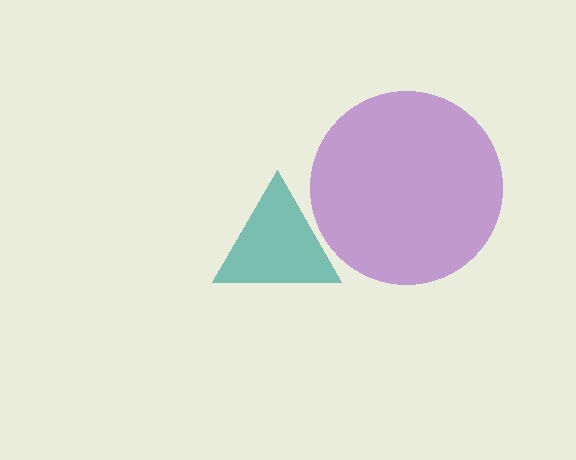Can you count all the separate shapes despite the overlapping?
Yes, there are 2 separate shapes.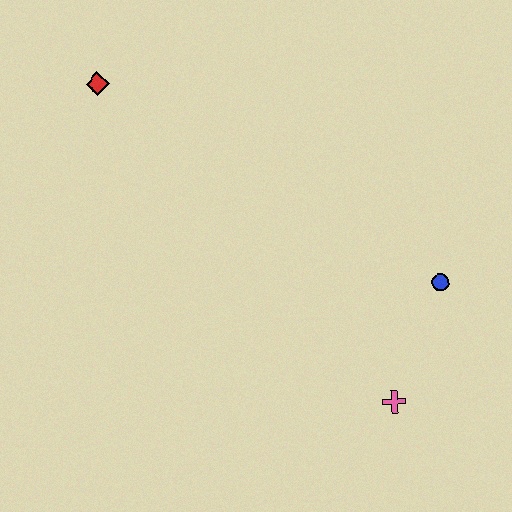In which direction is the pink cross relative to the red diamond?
The pink cross is below the red diamond.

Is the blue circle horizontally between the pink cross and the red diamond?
No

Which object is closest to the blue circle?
The pink cross is closest to the blue circle.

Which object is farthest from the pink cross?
The red diamond is farthest from the pink cross.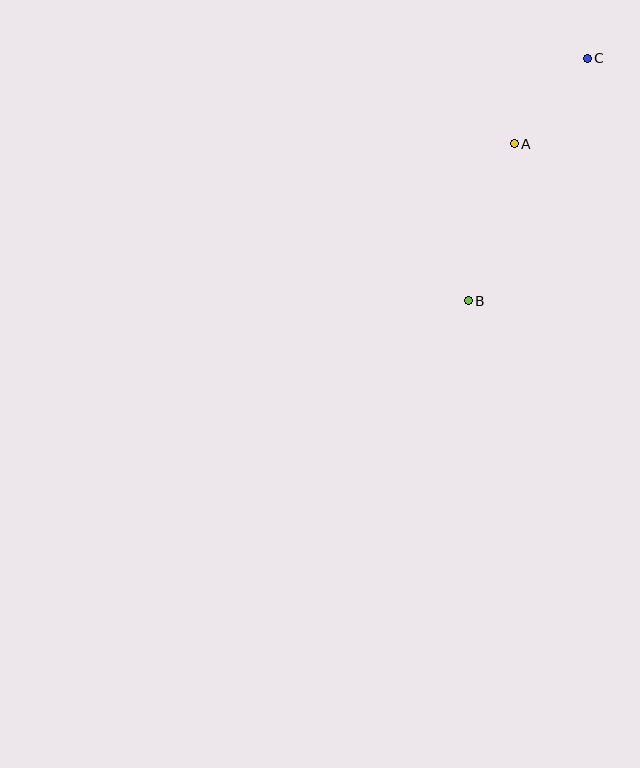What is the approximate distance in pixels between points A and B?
The distance between A and B is approximately 164 pixels.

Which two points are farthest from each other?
Points B and C are farthest from each other.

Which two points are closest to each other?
Points A and C are closest to each other.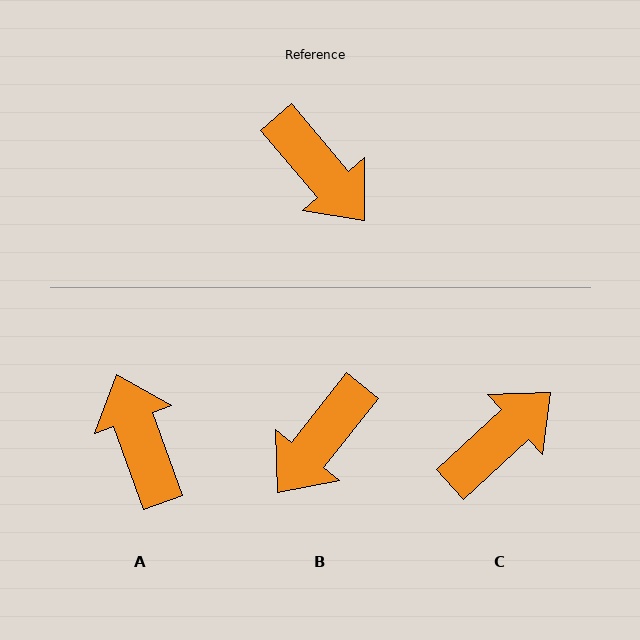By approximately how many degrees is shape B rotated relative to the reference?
Approximately 79 degrees clockwise.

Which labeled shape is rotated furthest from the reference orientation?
A, about 159 degrees away.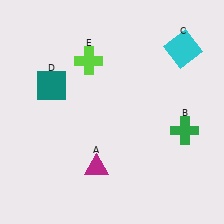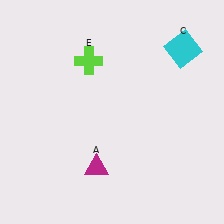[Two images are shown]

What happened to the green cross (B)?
The green cross (B) was removed in Image 2. It was in the bottom-right area of Image 1.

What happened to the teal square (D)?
The teal square (D) was removed in Image 2. It was in the top-left area of Image 1.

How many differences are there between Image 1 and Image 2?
There are 2 differences between the two images.